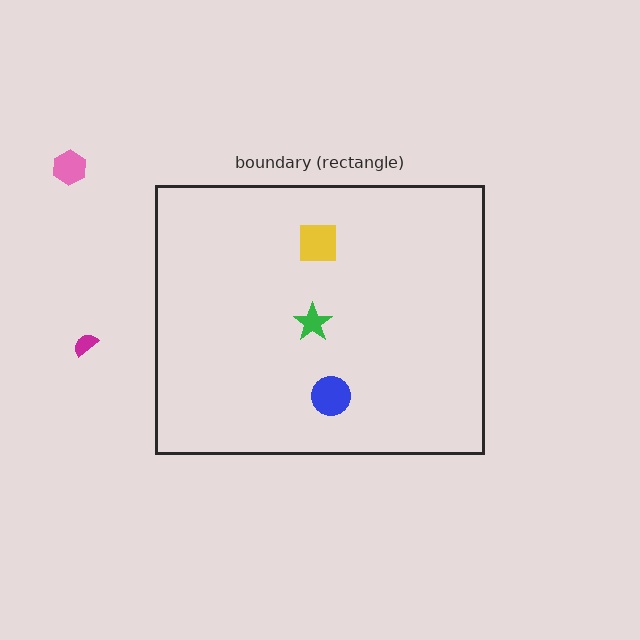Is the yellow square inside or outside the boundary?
Inside.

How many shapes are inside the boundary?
3 inside, 2 outside.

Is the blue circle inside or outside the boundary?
Inside.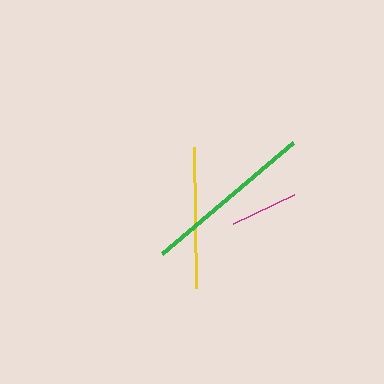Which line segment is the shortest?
The magenta line is the shortest at approximately 68 pixels.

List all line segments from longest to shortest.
From longest to shortest: green, yellow, magenta.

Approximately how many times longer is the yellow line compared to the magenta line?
The yellow line is approximately 2.1 times the length of the magenta line.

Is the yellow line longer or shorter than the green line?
The green line is longer than the yellow line.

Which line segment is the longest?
The green line is the longest at approximately 172 pixels.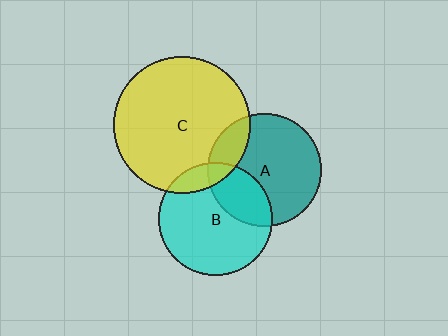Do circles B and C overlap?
Yes.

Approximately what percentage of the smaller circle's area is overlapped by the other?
Approximately 15%.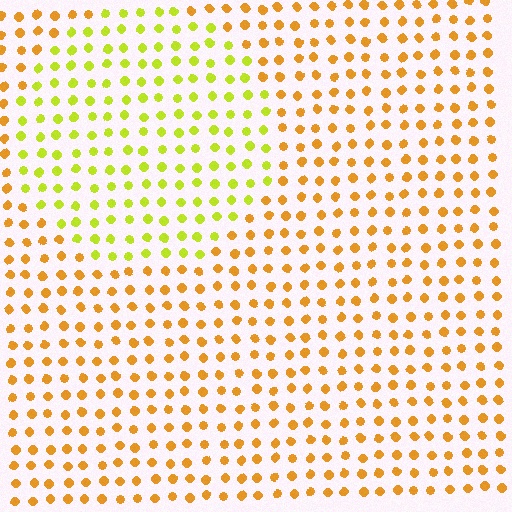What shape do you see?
I see a circle.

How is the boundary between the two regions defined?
The boundary is defined purely by a slight shift in hue (about 38 degrees). Spacing, size, and orientation are identical on both sides.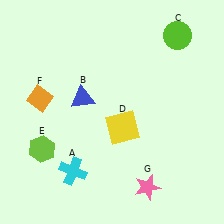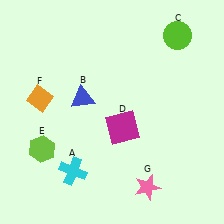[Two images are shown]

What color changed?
The square (D) changed from yellow in Image 1 to magenta in Image 2.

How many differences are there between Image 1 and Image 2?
There is 1 difference between the two images.